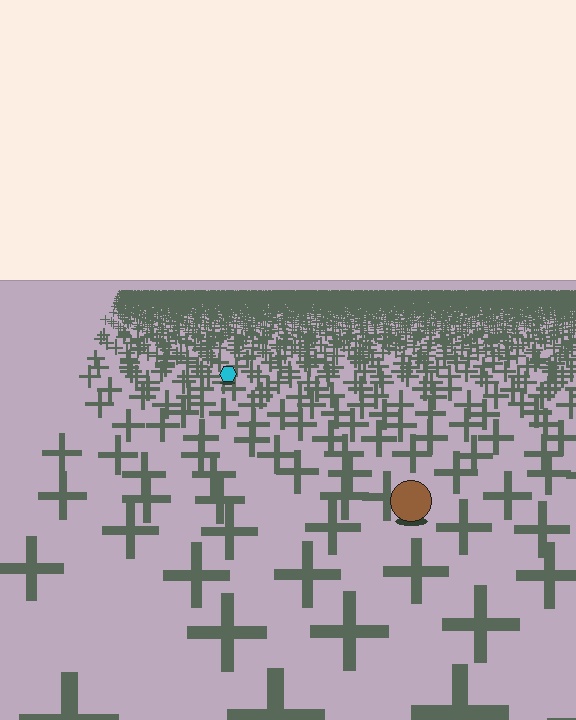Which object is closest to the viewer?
The brown circle is closest. The texture marks near it are larger and more spread out.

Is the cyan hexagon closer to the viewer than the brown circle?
No. The brown circle is closer — you can tell from the texture gradient: the ground texture is coarser near it.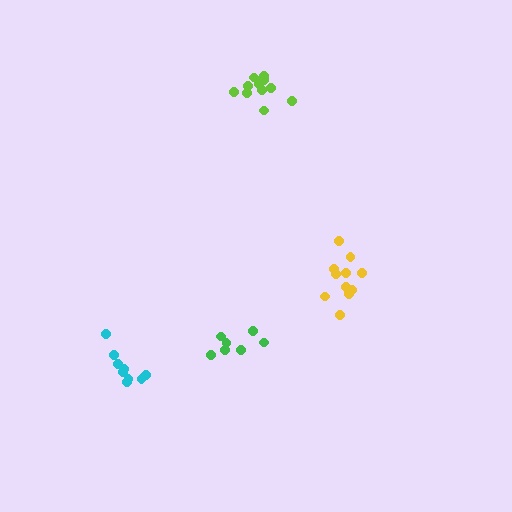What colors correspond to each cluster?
The clusters are colored: lime, cyan, yellow, green.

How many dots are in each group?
Group 1: 11 dots, Group 2: 9 dots, Group 3: 11 dots, Group 4: 7 dots (38 total).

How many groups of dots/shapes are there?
There are 4 groups.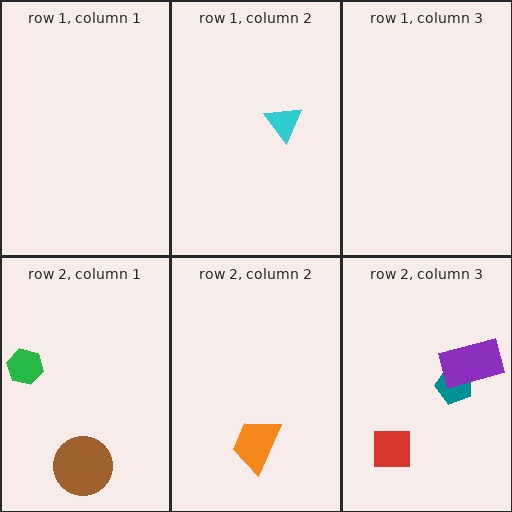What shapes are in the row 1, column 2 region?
The cyan triangle.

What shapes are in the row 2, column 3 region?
The red square, the teal pentagon, the purple rectangle.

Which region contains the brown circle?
The row 2, column 1 region.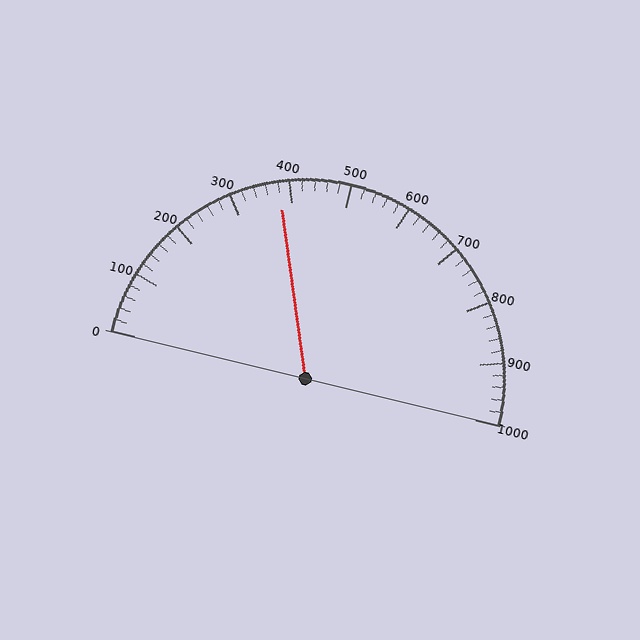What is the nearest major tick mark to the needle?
The nearest major tick mark is 400.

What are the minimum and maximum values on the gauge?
The gauge ranges from 0 to 1000.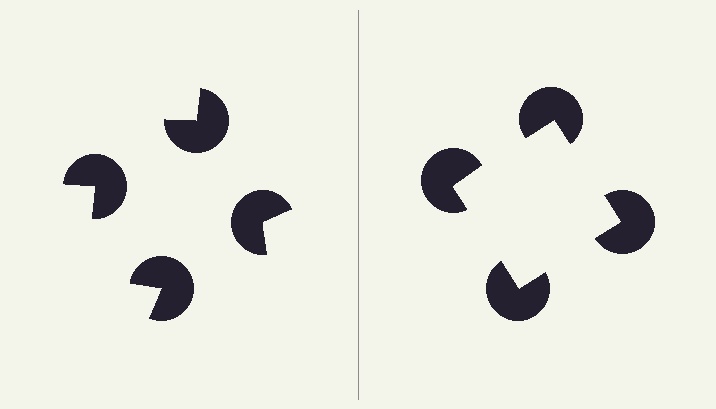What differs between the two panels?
The pac-man discs are positioned identically on both sides; only the wedge orientations differ. On the right they align to a square; on the left they are misaligned.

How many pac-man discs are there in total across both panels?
8 — 4 on each side.